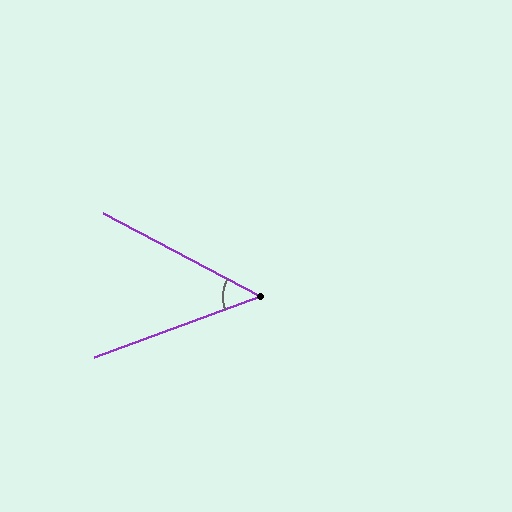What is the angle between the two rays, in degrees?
Approximately 48 degrees.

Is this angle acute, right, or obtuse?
It is acute.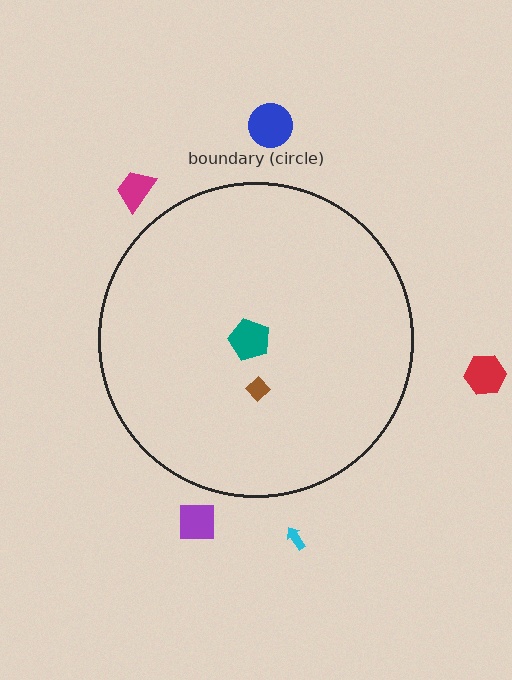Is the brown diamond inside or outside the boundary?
Inside.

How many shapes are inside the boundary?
2 inside, 5 outside.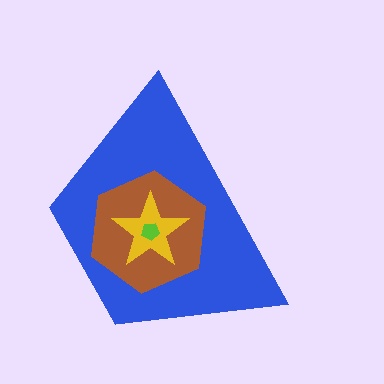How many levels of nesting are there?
4.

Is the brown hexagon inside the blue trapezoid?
Yes.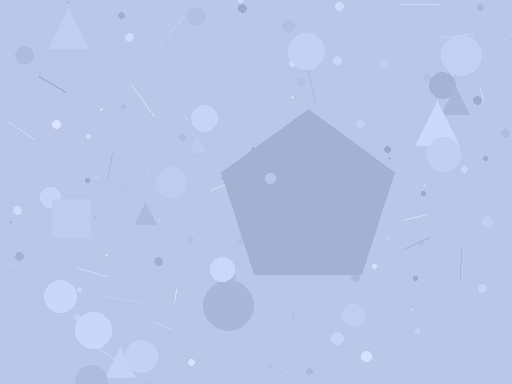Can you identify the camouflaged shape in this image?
The camouflaged shape is a pentagon.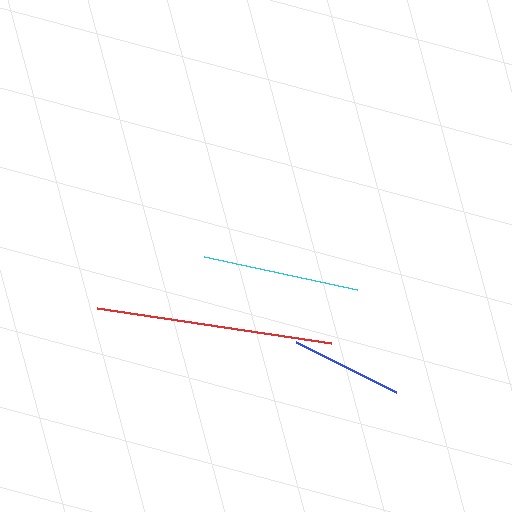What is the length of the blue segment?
The blue segment is approximately 111 pixels long.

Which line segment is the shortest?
The blue line is the shortest at approximately 111 pixels.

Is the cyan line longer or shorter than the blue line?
The cyan line is longer than the blue line.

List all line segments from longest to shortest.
From longest to shortest: red, cyan, blue.